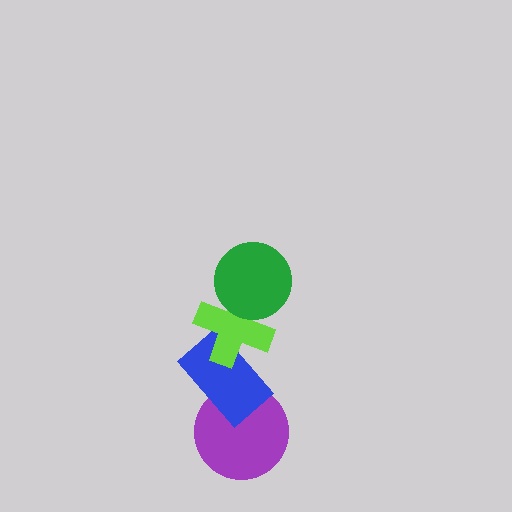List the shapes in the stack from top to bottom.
From top to bottom: the green circle, the lime cross, the blue rectangle, the purple circle.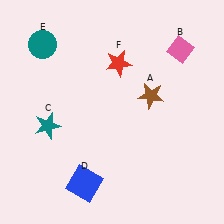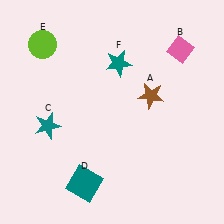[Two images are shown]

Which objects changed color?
D changed from blue to teal. E changed from teal to lime. F changed from red to teal.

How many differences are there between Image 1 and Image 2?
There are 3 differences between the two images.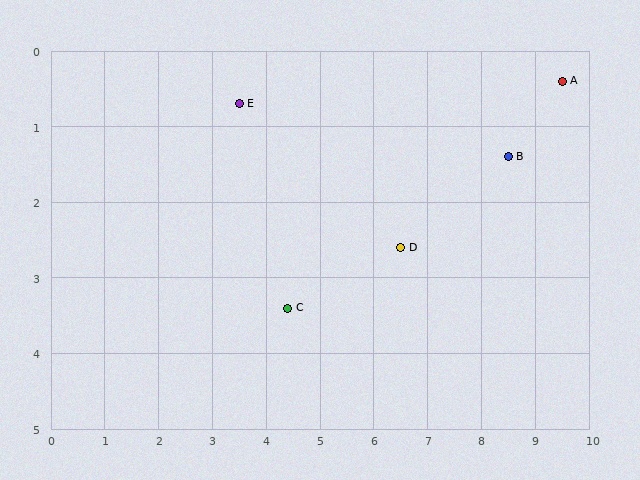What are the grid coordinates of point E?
Point E is at approximately (3.5, 0.7).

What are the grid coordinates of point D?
Point D is at approximately (6.5, 2.6).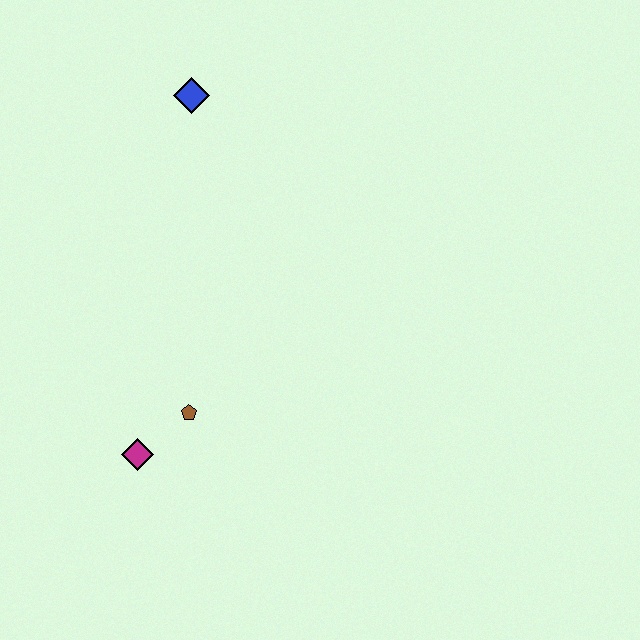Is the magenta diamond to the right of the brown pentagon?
No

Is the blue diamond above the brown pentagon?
Yes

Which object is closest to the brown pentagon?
The magenta diamond is closest to the brown pentagon.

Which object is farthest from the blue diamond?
The magenta diamond is farthest from the blue diamond.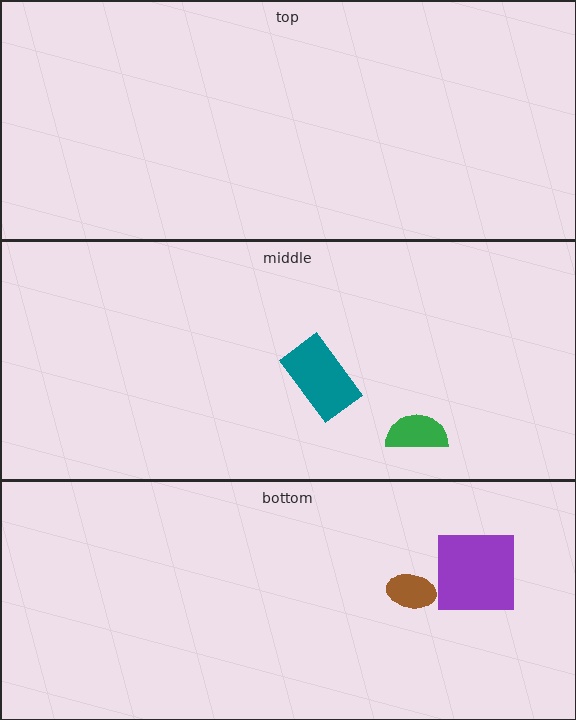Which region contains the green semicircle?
The middle region.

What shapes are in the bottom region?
The brown ellipse, the purple square.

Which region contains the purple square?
The bottom region.